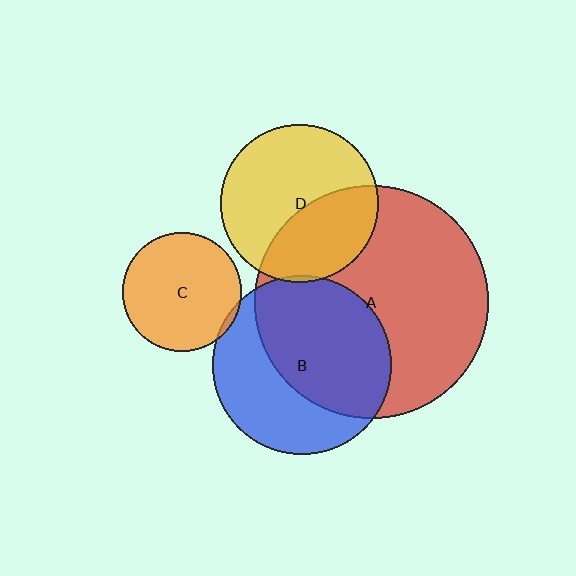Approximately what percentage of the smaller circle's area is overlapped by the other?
Approximately 5%.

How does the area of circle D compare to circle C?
Approximately 1.7 times.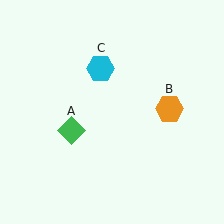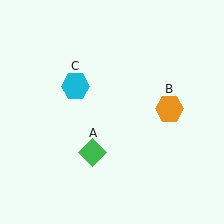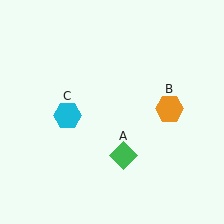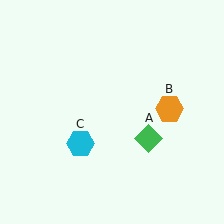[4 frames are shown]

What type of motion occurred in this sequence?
The green diamond (object A), cyan hexagon (object C) rotated counterclockwise around the center of the scene.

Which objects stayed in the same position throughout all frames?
Orange hexagon (object B) remained stationary.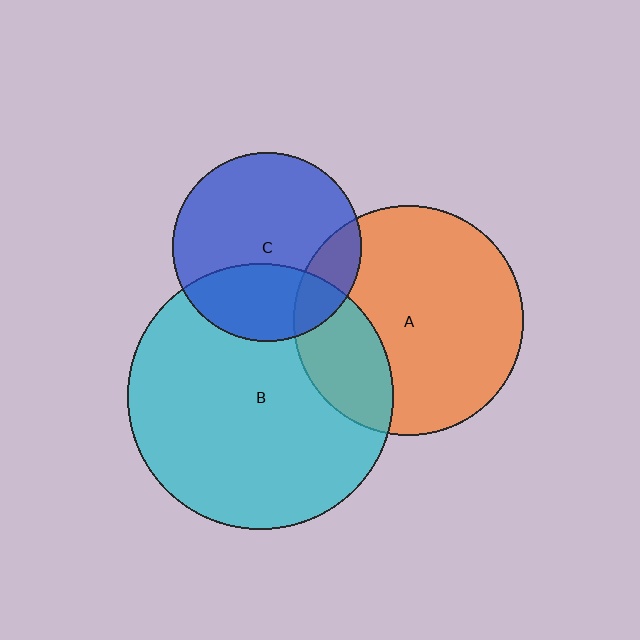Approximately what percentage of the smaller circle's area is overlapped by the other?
Approximately 15%.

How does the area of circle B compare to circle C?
Approximately 2.0 times.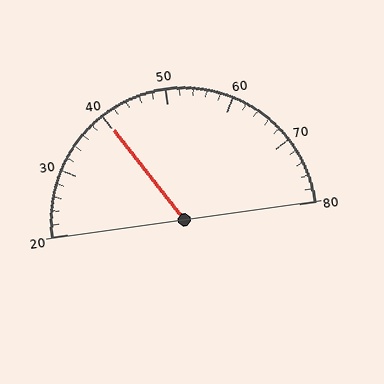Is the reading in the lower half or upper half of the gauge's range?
The reading is in the lower half of the range (20 to 80).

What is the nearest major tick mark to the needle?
The nearest major tick mark is 40.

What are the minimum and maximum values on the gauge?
The gauge ranges from 20 to 80.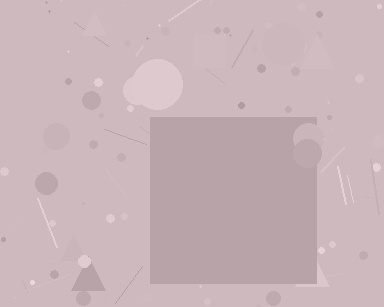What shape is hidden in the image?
A square is hidden in the image.